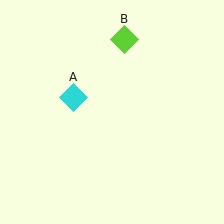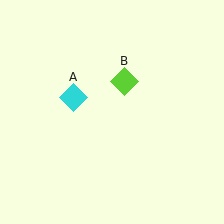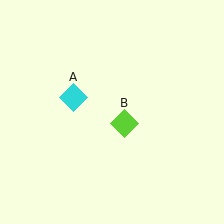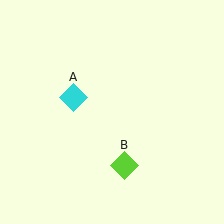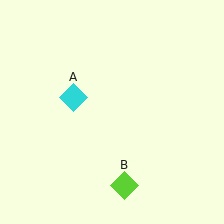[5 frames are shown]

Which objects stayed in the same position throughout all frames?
Cyan diamond (object A) remained stationary.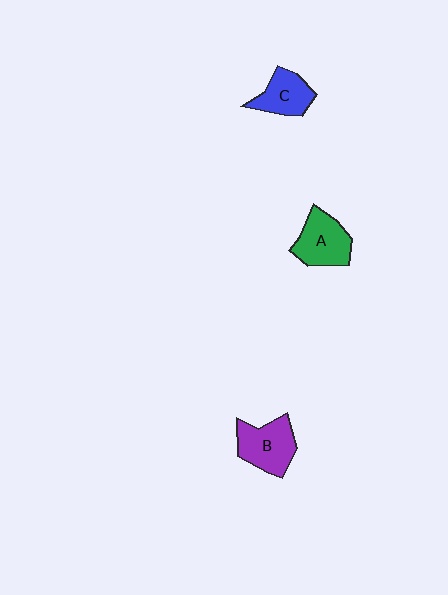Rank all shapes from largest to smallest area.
From largest to smallest: B (purple), A (green), C (blue).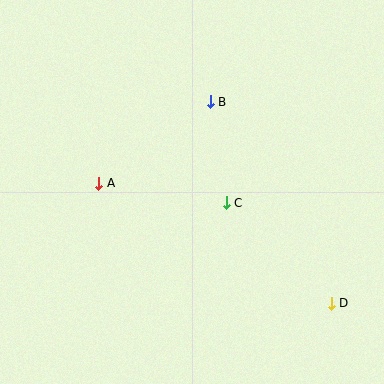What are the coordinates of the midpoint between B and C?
The midpoint between B and C is at (218, 152).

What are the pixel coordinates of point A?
Point A is at (99, 184).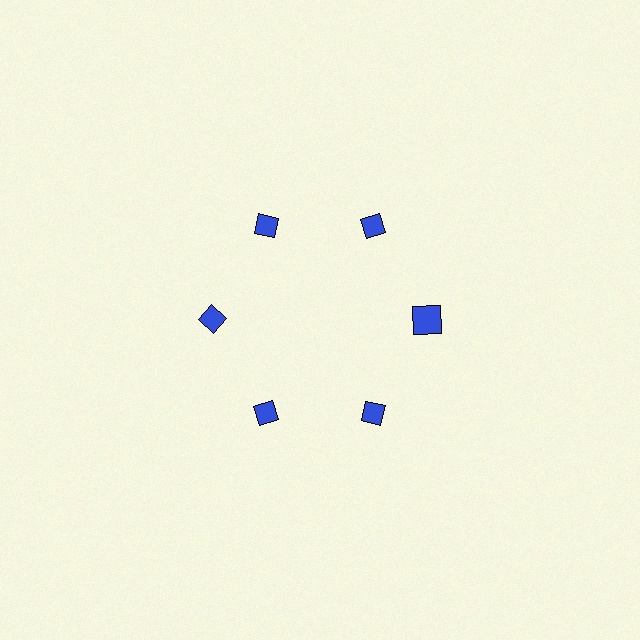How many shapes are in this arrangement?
There are 6 shapes arranged in a ring pattern.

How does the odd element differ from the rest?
It has a different shape: square instead of diamond.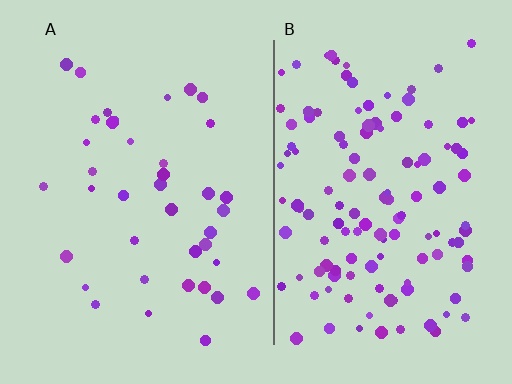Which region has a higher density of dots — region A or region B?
B (the right).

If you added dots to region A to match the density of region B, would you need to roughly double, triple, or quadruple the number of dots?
Approximately triple.